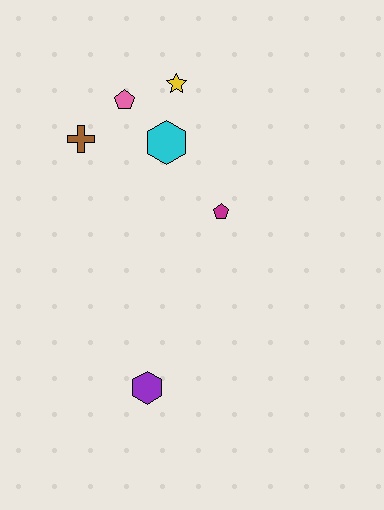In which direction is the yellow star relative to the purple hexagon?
The yellow star is above the purple hexagon.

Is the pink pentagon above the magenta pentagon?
Yes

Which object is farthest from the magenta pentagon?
The purple hexagon is farthest from the magenta pentagon.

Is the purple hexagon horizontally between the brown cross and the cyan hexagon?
Yes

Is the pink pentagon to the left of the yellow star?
Yes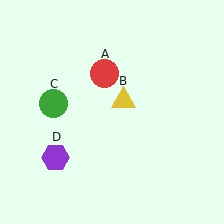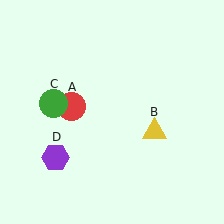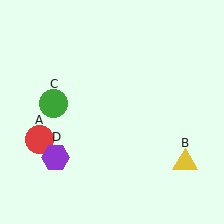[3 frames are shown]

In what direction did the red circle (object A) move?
The red circle (object A) moved down and to the left.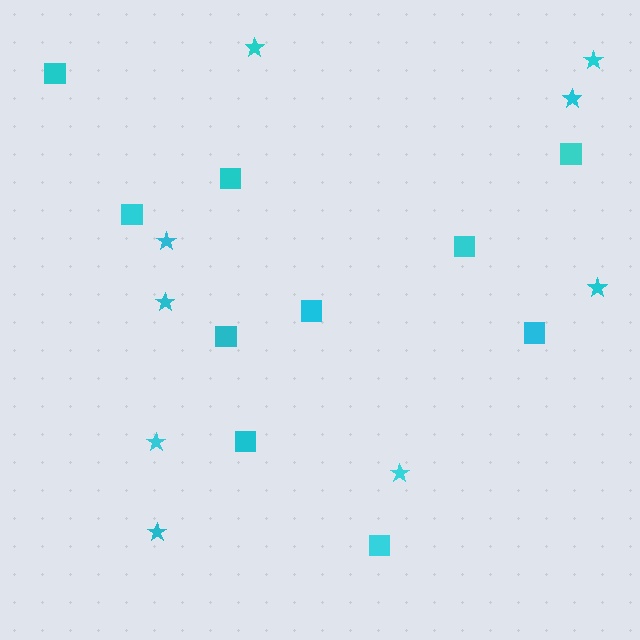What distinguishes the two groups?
There are 2 groups: one group of stars (9) and one group of squares (10).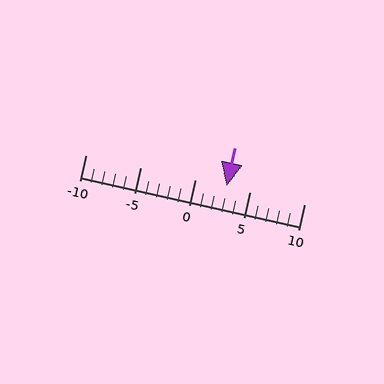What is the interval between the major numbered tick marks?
The major tick marks are spaced 5 units apart.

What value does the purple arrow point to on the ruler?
The purple arrow points to approximately 3.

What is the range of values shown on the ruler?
The ruler shows values from -10 to 10.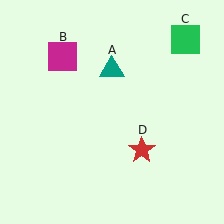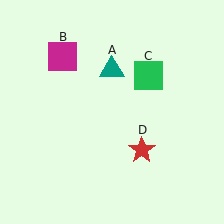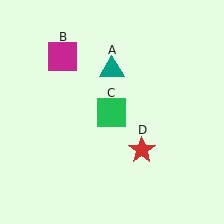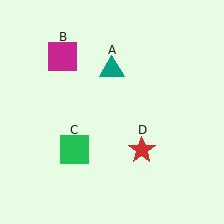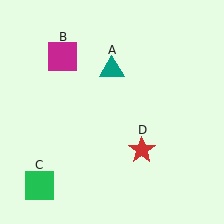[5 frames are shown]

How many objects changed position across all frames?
1 object changed position: green square (object C).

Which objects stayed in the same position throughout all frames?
Teal triangle (object A) and magenta square (object B) and red star (object D) remained stationary.